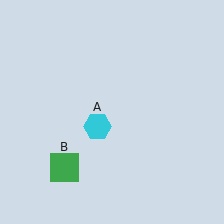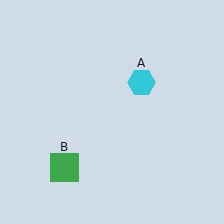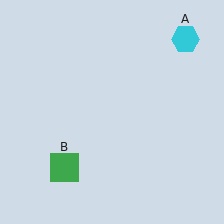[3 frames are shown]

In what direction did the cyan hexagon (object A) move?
The cyan hexagon (object A) moved up and to the right.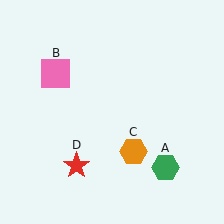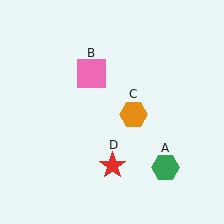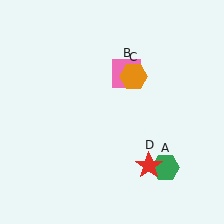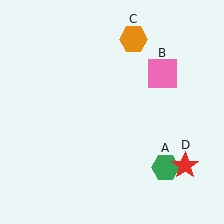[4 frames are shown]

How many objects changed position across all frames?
3 objects changed position: pink square (object B), orange hexagon (object C), red star (object D).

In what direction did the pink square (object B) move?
The pink square (object B) moved right.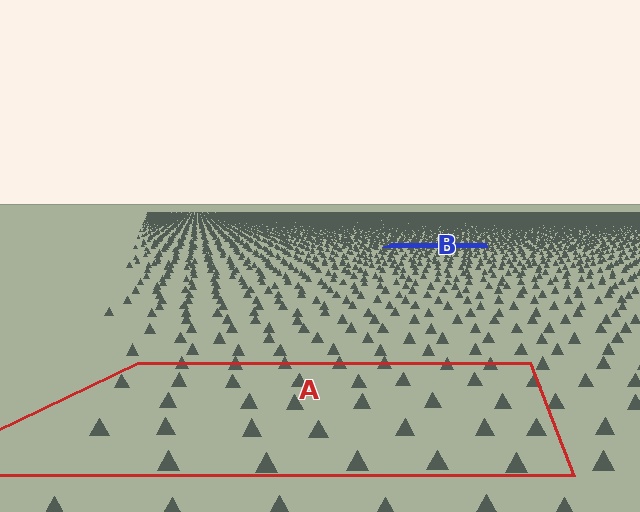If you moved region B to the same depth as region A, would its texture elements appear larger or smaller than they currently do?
They would appear larger. At a closer depth, the same texture elements are projected at a bigger on-screen size.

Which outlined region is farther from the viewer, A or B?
Region B is farther from the viewer — the texture elements inside it appear smaller and more densely packed.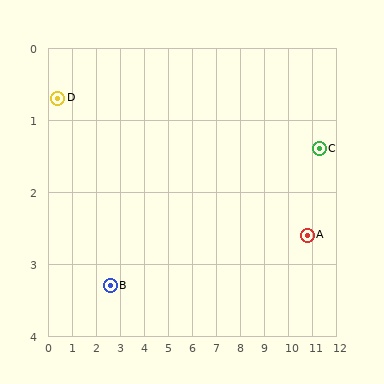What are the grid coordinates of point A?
Point A is at approximately (10.8, 2.6).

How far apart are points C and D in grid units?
Points C and D are about 10.9 grid units apart.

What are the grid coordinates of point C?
Point C is at approximately (11.3, 1.4).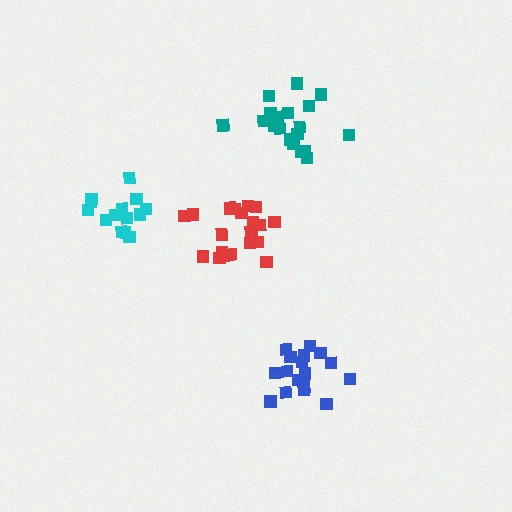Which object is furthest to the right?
The blue cluster is rightmost.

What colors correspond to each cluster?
The clusters are colored: blue, cyan, teal, red.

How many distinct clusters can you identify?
There are 4 distinct clusters.